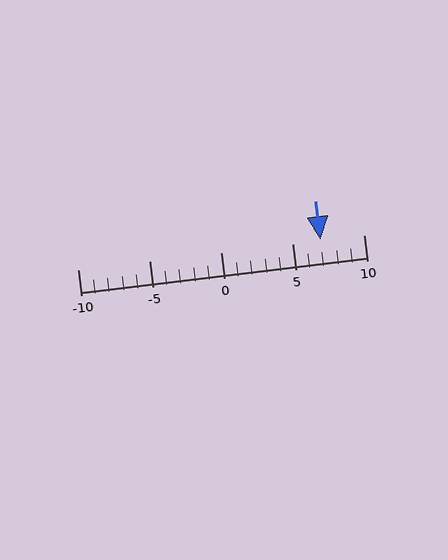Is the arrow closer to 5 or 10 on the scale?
The arrow is closer to 5.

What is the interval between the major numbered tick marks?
The major tick marks are spaced 5 units apart.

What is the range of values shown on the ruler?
The ruler shows values from -10 to 10.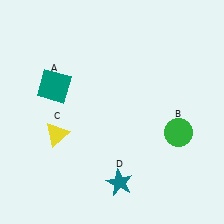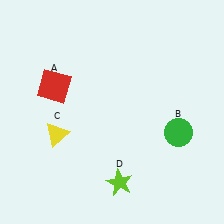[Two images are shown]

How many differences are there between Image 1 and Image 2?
There are 2 differences between the two images.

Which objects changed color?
A changed from teal to red. D changed from teal to lime.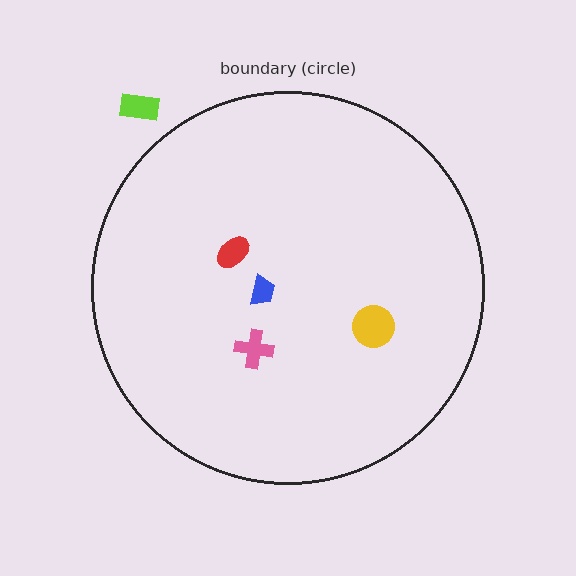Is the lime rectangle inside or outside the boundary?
Outside.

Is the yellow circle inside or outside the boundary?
Inside.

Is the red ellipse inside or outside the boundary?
Inside.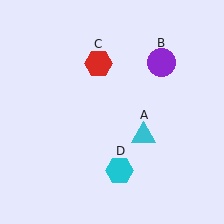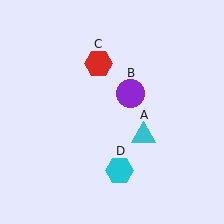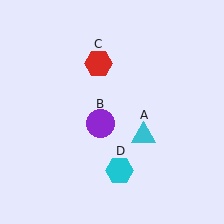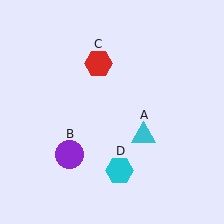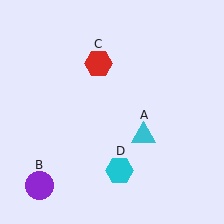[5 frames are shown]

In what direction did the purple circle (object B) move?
The purple circle (object B) moved down and to the left.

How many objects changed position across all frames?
1 object changed position: purple circle (object B).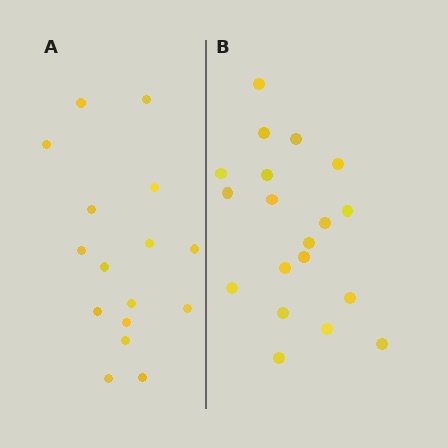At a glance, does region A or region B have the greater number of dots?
Region B (the right region) has more dots.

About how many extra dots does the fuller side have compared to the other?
Region B has just a few more — roughly 2 or 3 more dots than region A.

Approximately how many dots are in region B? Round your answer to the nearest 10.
About 20 dots. (The exact count is 19, which rounds to 20.)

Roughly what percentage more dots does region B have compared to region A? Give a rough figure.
About 20% more.